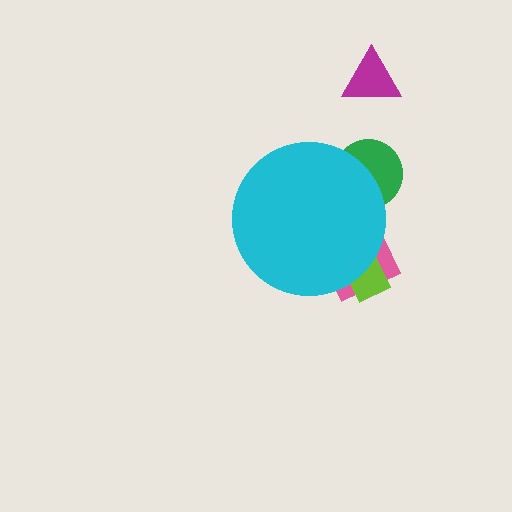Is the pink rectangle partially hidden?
Yes, the pink rectangle is partially hidden behind the cyan circle.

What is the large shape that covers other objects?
A cyan circle.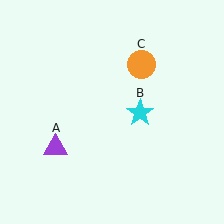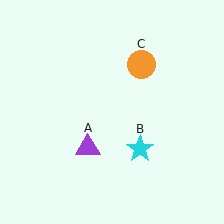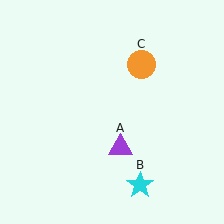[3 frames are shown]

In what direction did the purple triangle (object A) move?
The purple triangle (object A) moved right.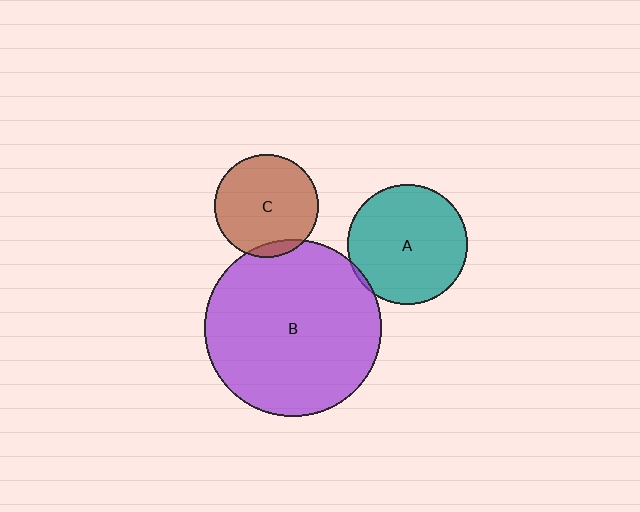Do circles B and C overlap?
Yes.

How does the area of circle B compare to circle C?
Approximately 2.9 times.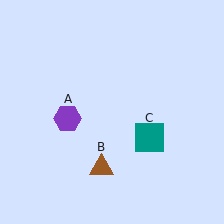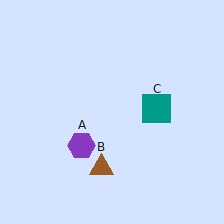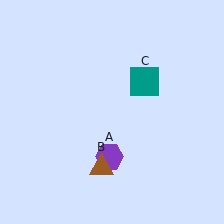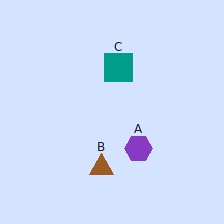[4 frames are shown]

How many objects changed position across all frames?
2 objects changed position: purple hexagon (object A), teal square (object C).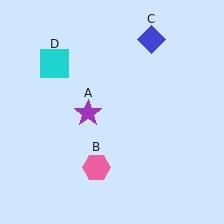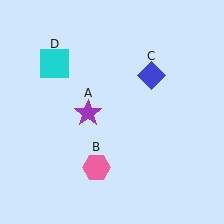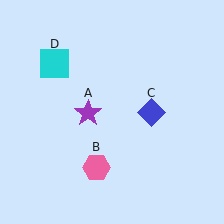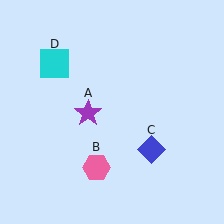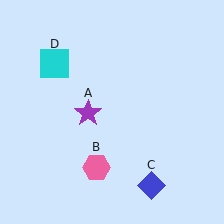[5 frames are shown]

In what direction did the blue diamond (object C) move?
The blue diamond (object C) moved down.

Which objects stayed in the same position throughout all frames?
Purple star (object A) and pink hexagon (object B) and cyan square (object D) remained stationary.